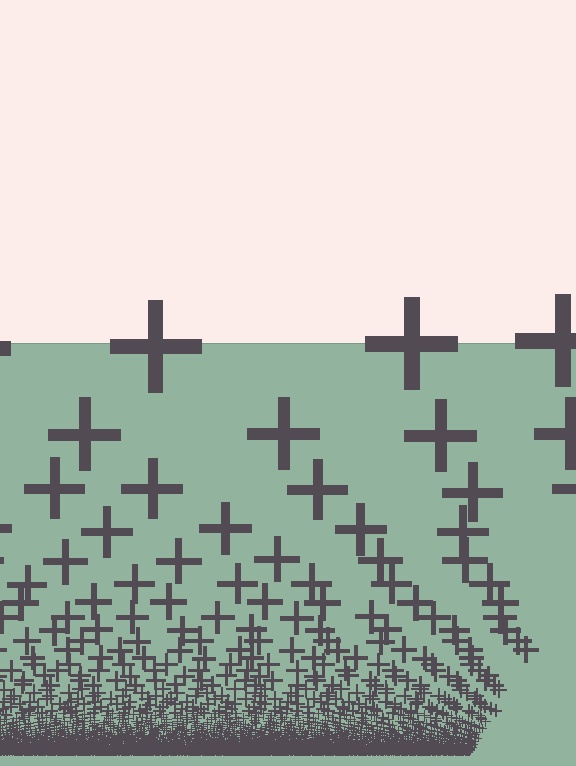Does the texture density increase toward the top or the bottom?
Density increases toward the bottom.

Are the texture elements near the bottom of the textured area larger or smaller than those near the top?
Smaller. The gradient is inverted — elements near the bottom are smaller and denser.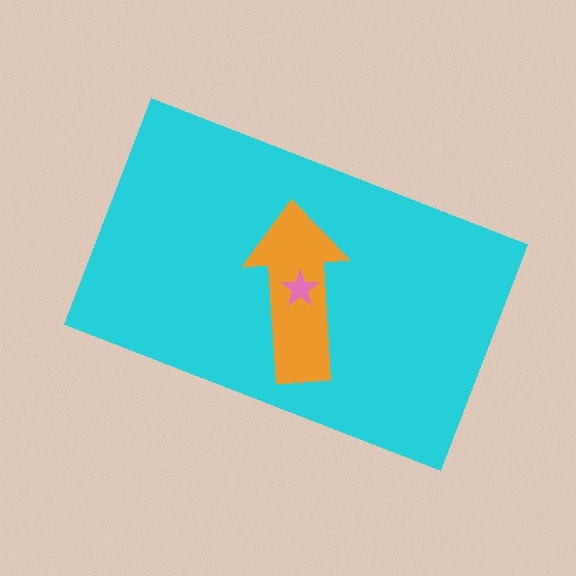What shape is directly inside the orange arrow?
The pink star.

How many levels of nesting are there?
3.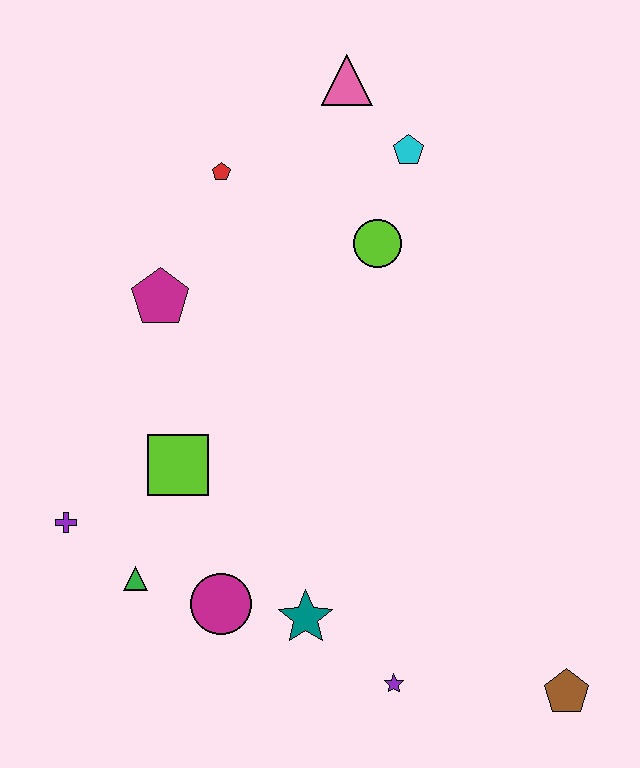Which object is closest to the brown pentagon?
The purple star is closest to the brown pentagon.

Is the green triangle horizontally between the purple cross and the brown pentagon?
Yes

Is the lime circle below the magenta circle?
No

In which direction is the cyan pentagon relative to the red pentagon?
The cyan pentagon is to the right of the red pentagon.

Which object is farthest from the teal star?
The pink triangle is farthest from the teal star.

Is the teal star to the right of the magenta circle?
Yes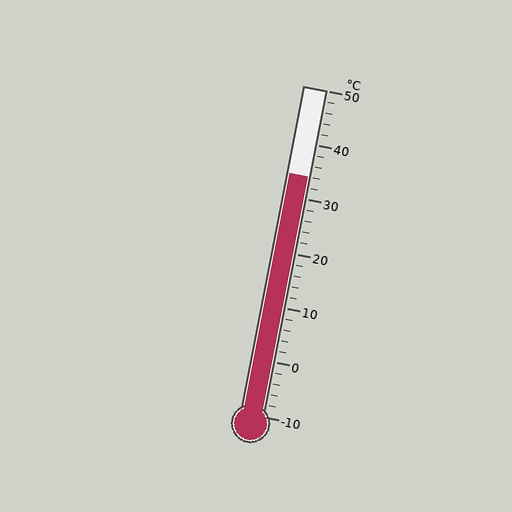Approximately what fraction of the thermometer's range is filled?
The thermometer is filled to approximately 75% of its range.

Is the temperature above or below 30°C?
The temperature is above 30°C.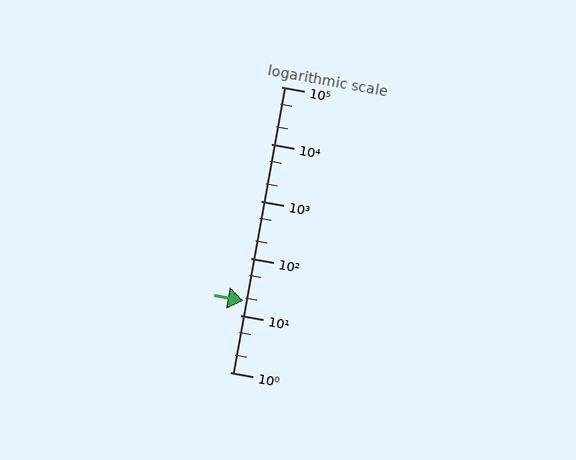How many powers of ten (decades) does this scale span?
The scale spans 5 decades, from 1 to 100000.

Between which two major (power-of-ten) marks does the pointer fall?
The pointer is between 10 and 100.